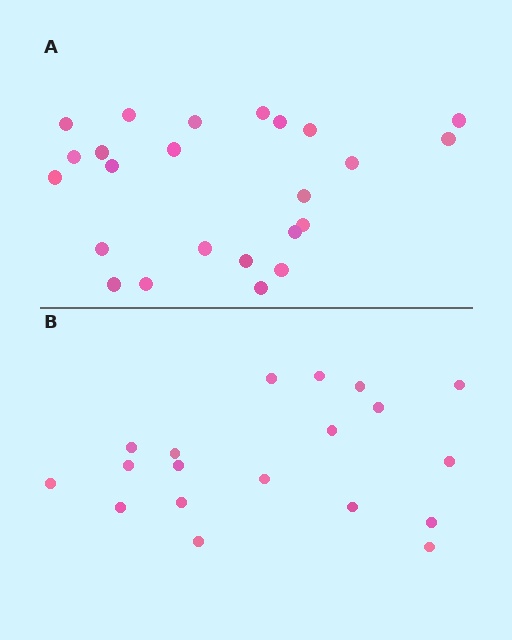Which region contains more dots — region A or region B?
Region A (the top region) has more dots.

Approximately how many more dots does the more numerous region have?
Region A has about 5 more dots than region B.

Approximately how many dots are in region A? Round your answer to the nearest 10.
About 20 dots. (The exact count is 24, which rounds to 20.)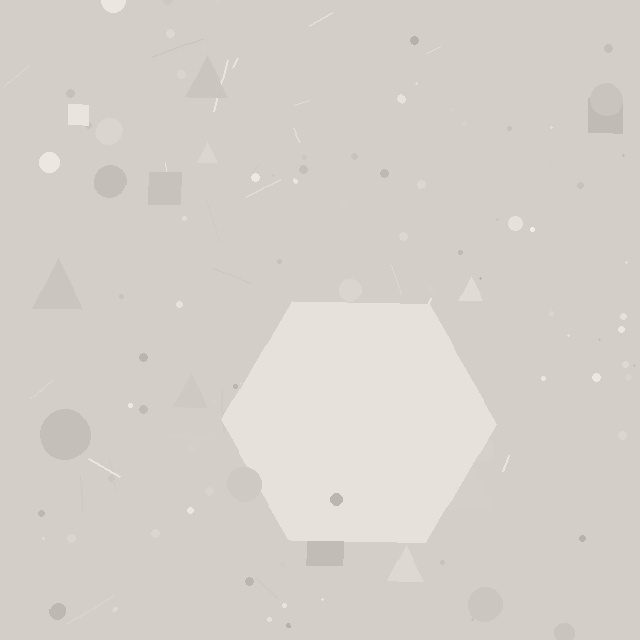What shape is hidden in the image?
A hexagon is hidden in the image.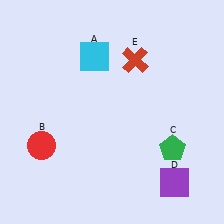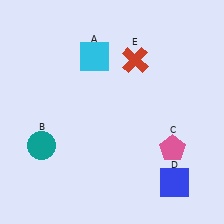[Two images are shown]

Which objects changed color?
B changed from red to teal. C changed from green to pink. D changed from purple to blue.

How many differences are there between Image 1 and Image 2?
There are 3 differences between the two images.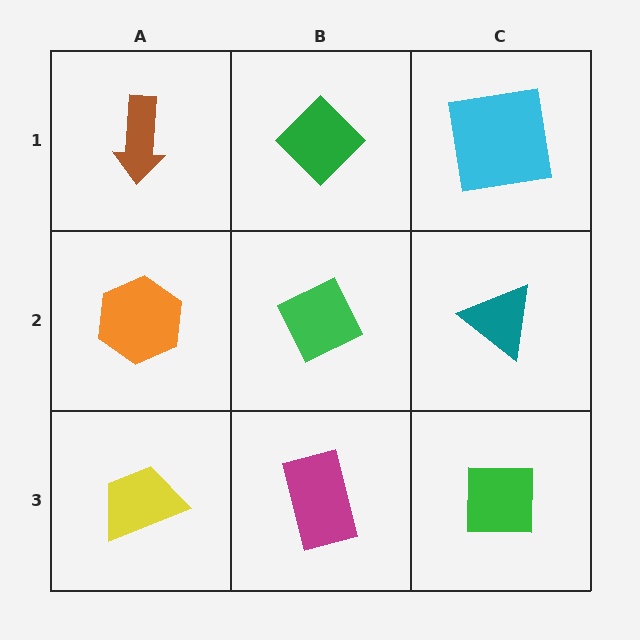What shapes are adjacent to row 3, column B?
A green diamond (row 2, column B), a yellow trapezoid (row 3, column A), a green square (row 3, column C).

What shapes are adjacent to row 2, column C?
A cyan square (row 1, column C), a green square (row 3, column C), a green diamond (row 2, column B).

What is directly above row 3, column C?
A teal triangle.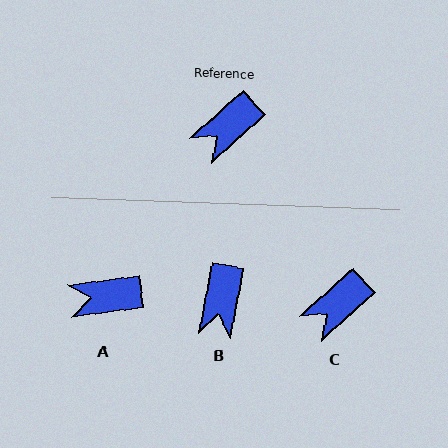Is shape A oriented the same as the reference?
No, it is off by about 34 degrees.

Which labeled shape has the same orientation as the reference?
C.